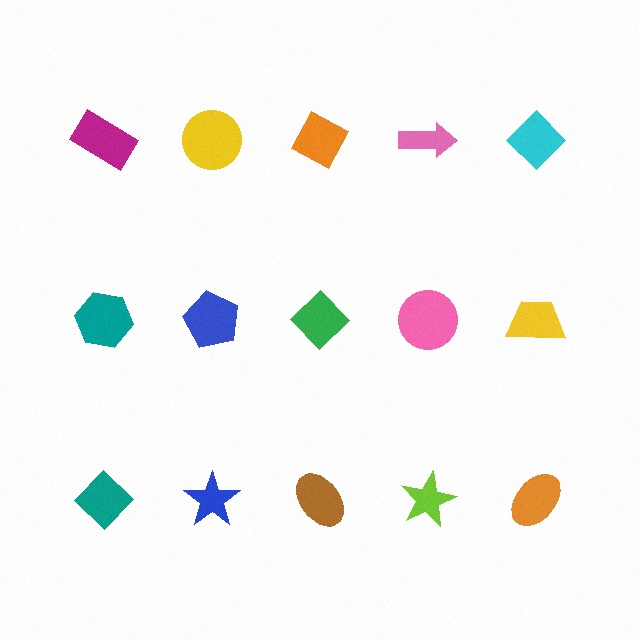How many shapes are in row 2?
5 shapes.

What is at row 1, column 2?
A yellow circle.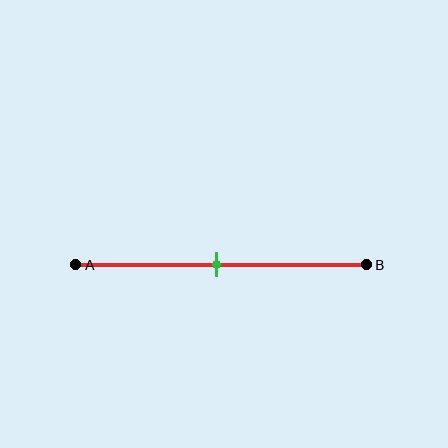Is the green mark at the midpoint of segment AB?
Yes, the mark is approximately at the midpoint.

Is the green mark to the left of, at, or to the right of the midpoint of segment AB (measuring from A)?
The green mark is approximately at the midpoint of segment AB.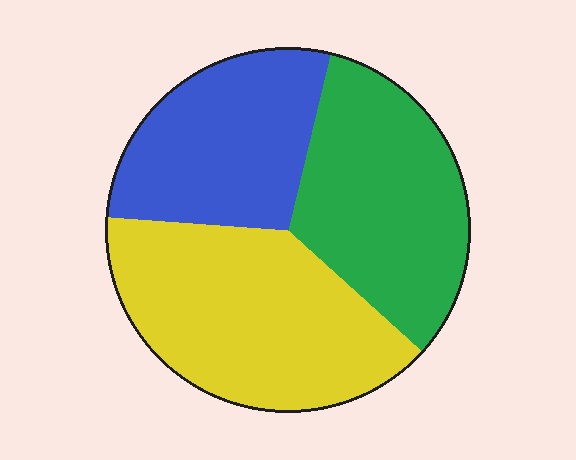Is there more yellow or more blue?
Yellow.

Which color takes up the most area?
Yellow, at roughly 40%.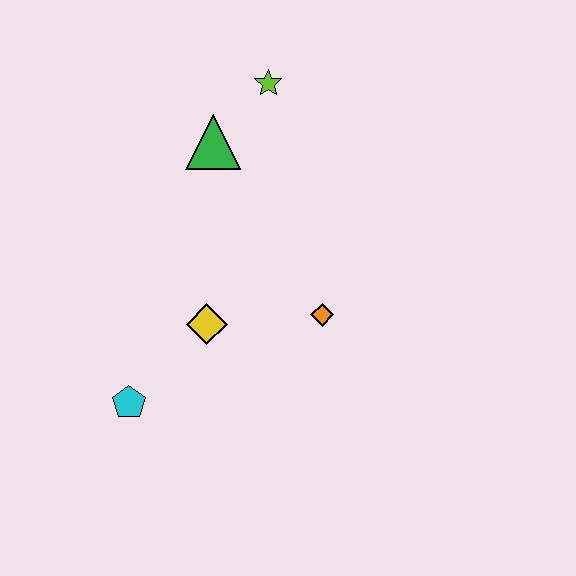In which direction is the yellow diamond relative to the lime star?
The yellow diamond is below the lime star.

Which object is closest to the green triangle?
The lime star is closest to the green triangle.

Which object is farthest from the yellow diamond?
The lime star is farthest from the yellow diamond.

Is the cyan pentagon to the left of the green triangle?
Yes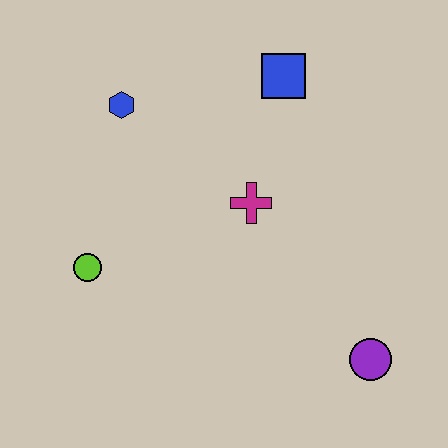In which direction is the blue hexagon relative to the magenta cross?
The blue hexagon is to the left of the magenta cross.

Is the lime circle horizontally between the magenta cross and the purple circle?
No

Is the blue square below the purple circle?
No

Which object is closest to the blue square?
The magenta cross is closest to the blue square.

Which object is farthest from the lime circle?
The purple circle is farthest from the lime circle.